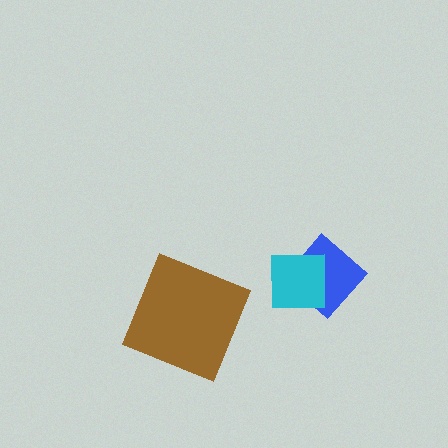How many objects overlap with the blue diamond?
1 object overlaps with the blue diamond.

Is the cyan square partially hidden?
No, no other shape covers it.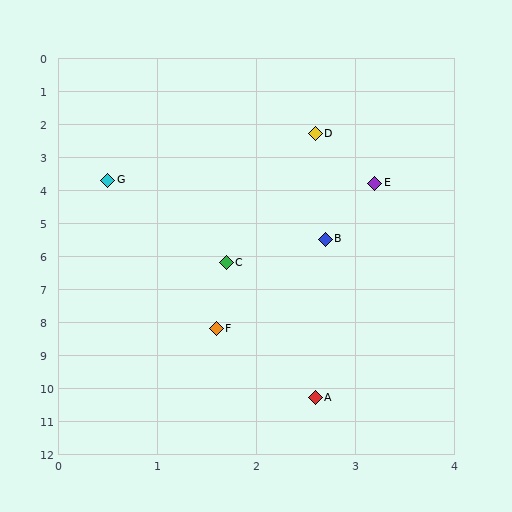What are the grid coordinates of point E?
Point E is at approximately (3.2, 3.8).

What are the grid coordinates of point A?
Point A is at approximately (2.6, 10.3).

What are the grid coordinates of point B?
Point B is at approximately (2.7, 5.5).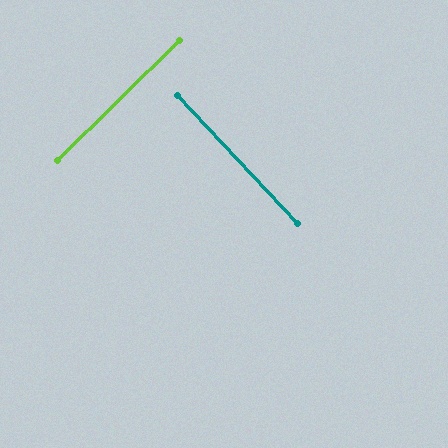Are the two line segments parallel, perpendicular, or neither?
Perpendicular — they meet at approximately 89°.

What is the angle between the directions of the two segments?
Approximately 89 degrees.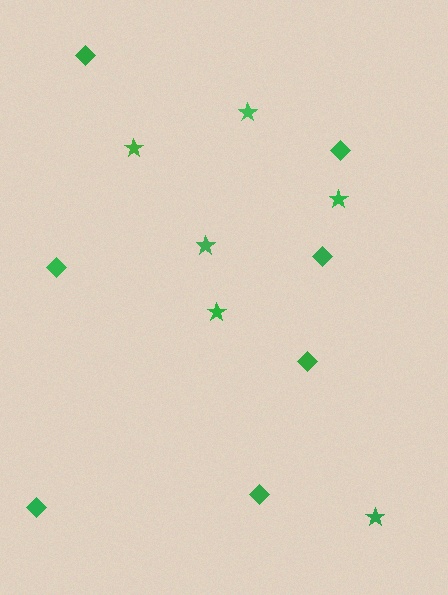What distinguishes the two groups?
There are 2 groups: one group of diamonds (7) and one group of stars (6).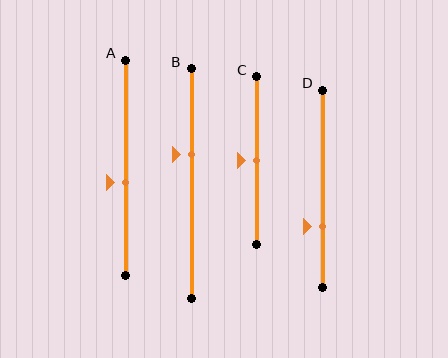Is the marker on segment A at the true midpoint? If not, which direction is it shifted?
No, the marker on segment A is shifted downward by about 7% of the segment length.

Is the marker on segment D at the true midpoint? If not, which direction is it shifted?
No, the marker on segment D is shifted downward by about 19% of the segment length.